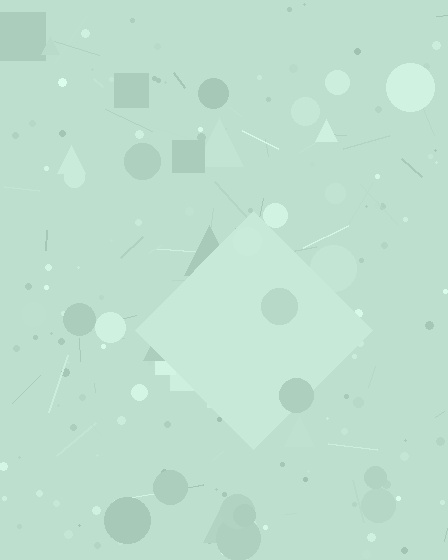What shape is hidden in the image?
A diamond is hidden in the image.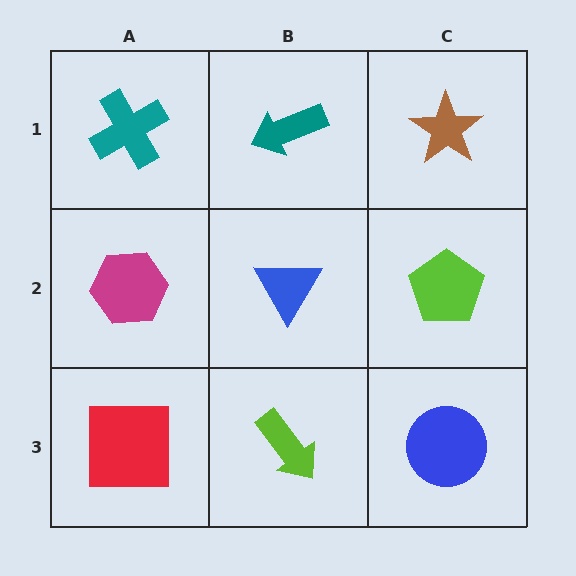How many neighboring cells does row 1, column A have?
2.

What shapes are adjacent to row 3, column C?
A lime pentagon (row 2, column C), a lime arrow (row 3, column B).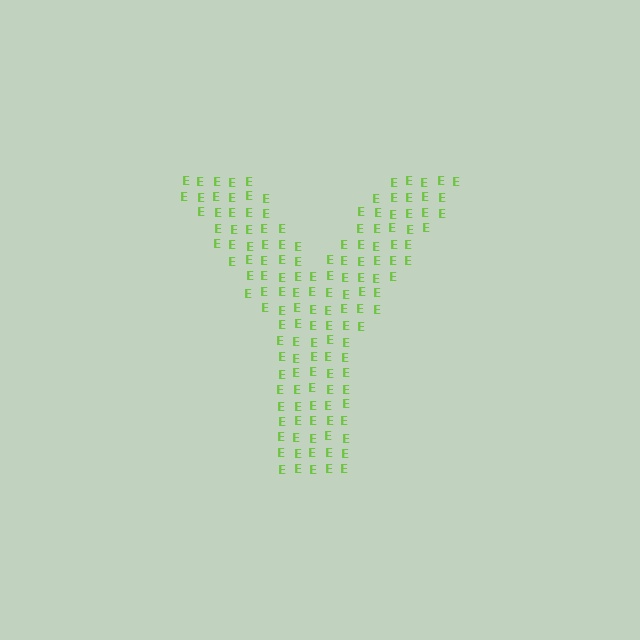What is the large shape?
The large shape is the letter Y.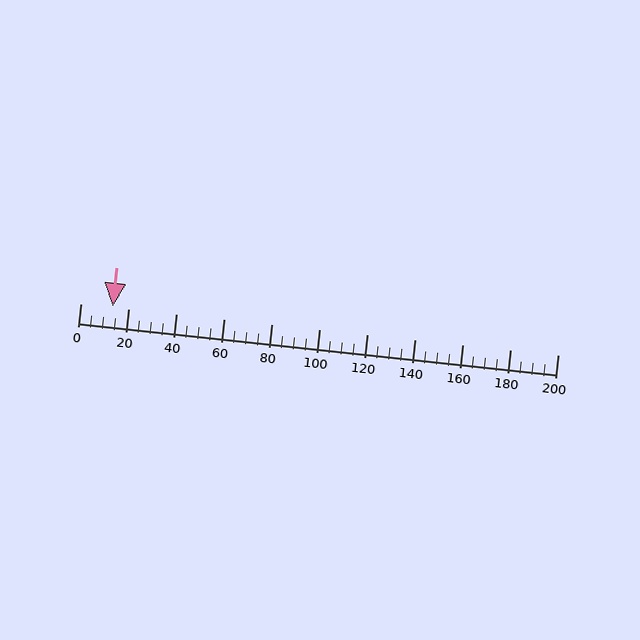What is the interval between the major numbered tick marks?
The major tick marks are spaced 20 units apart.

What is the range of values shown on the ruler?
The ruler shows values from 0 to 200.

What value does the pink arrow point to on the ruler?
The pink arrow points to approximately 14.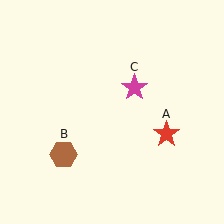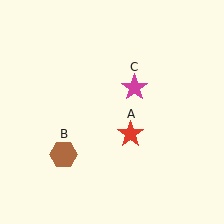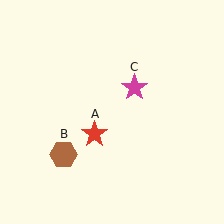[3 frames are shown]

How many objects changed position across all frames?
1 object changed position: red star (object A).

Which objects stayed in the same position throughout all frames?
Brown hexagon (object B) and magenta star (object C) remained stationary.